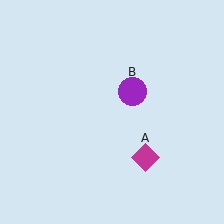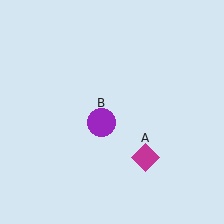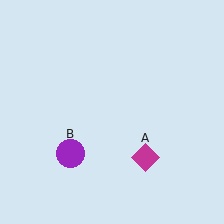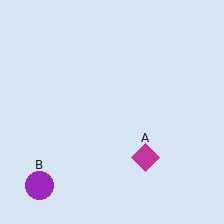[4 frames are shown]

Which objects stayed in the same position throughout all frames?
Magenta diamond (object A) remained stationary.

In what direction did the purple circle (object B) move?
The purple circle (object B) moved down and to the left.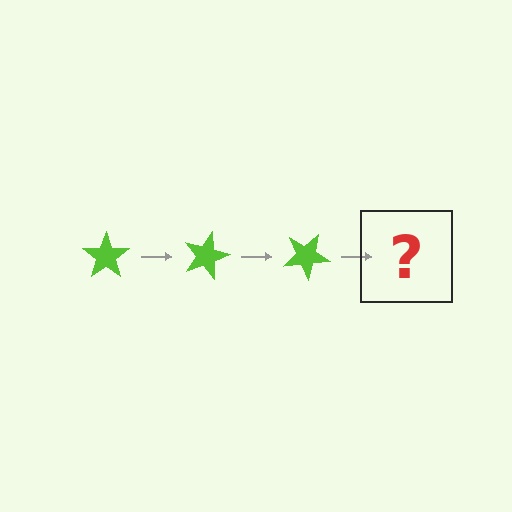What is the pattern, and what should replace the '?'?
The pattern is that the star rotates 15 degrees each step. The '?' should be a lime star rotated 45 degrees.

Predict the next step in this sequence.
The next step is a lime star rotated 45 degrees.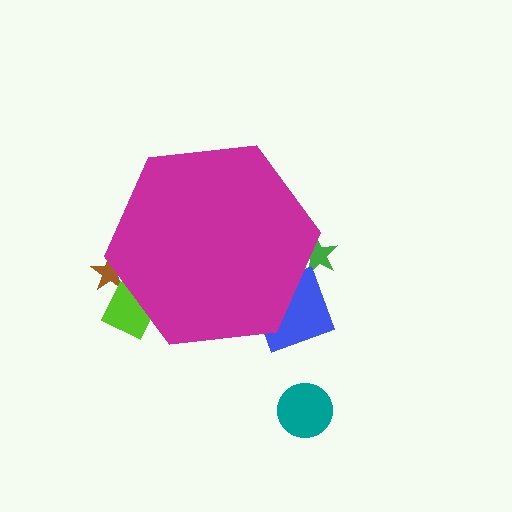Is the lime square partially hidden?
Yes, the lime square is partially hidden behind the magenta hexagon.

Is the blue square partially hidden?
Yes, the blue square is partially hidden behind the magenta hexagon.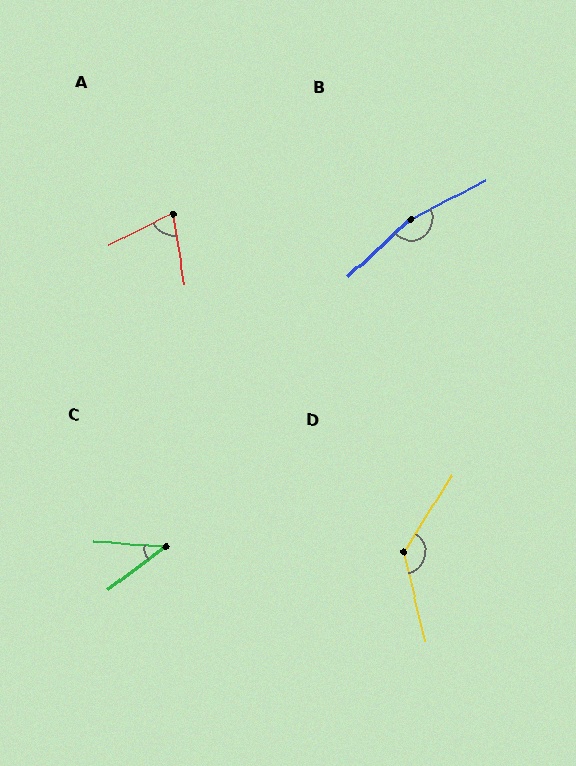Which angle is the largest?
B, at approximately 165 degrees.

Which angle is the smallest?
C, at approximately 41 degrees.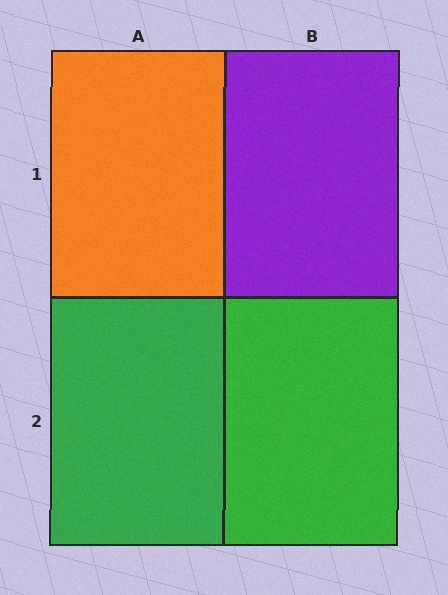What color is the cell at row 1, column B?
Purple.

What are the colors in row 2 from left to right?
Green, green.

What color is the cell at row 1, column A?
Orange.